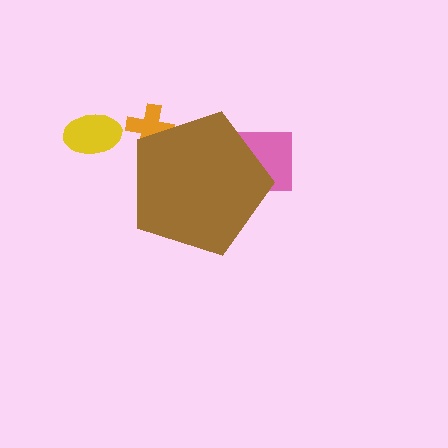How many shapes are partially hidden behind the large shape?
2 shapes are partially hidden.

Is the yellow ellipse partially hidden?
No, the yellow ellipse is fully visible.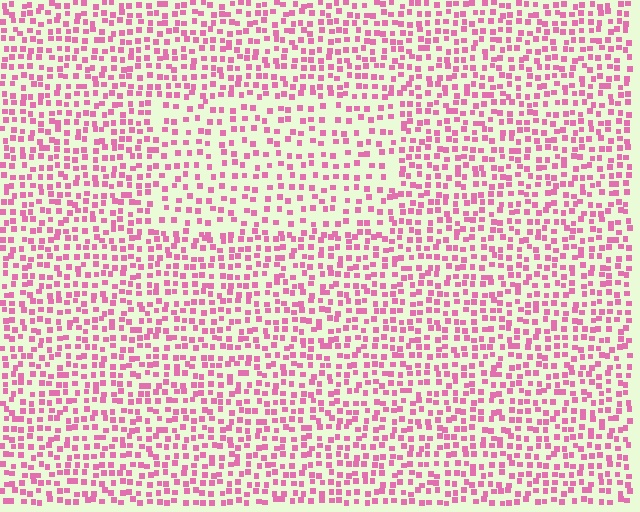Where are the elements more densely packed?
The elements are more densely packed outside the rectangle boundary.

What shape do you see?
I see a rectangle.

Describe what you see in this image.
The image contains small pink elements arranged at two different densities. A rectangle-shaped region is visible where the elements are less densely packed than the surrounding area.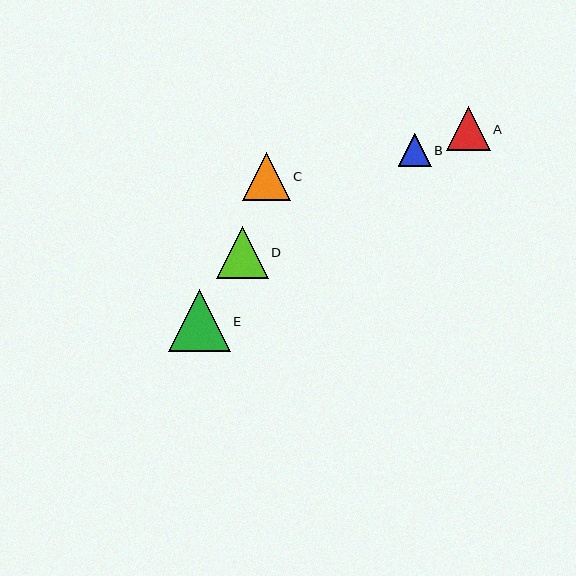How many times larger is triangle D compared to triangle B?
Triangle D is approximately 1.6 times the size of triangle B.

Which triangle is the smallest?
Triangle B is the smallest with a size of approximately 33 pixels.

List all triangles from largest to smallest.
From largest to smallest: E, D, C, A, B.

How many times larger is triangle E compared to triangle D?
Triangle E is approximately 1.2 times the size of triangle D.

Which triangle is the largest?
Triangle E is the largest with a size of approximately 62 pixels.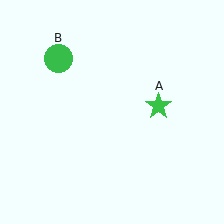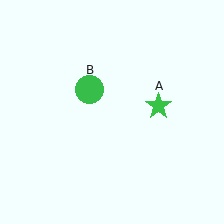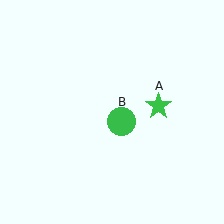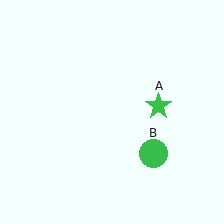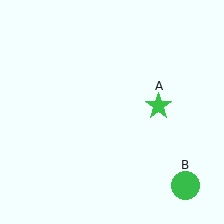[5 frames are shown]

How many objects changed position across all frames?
1 object changed position: green circle (object B).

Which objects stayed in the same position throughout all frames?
Green star (object A) remained stationary.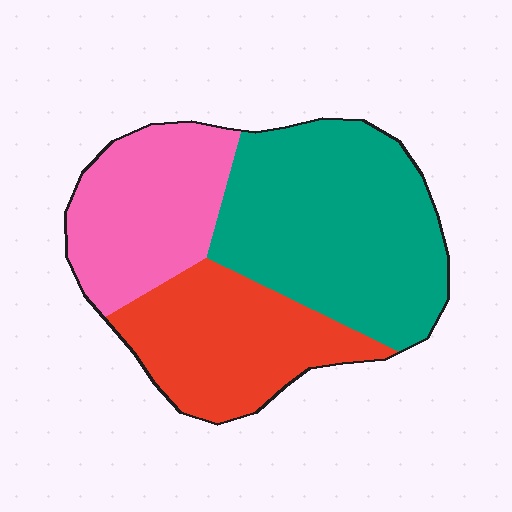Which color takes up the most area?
Teal, at roughly 45%.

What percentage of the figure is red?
Red covers about 30% of the figure.